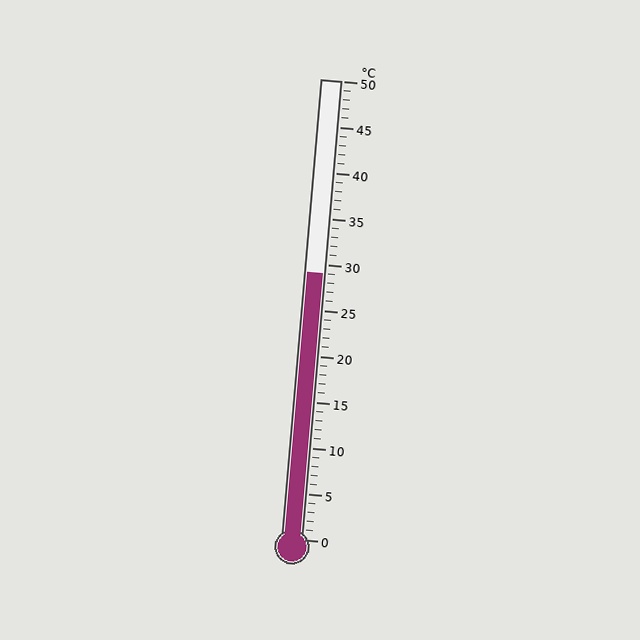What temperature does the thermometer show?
The thermometer shows approximately 29°C.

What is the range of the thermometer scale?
The thermometer scale ranges from 0°C to 50°C.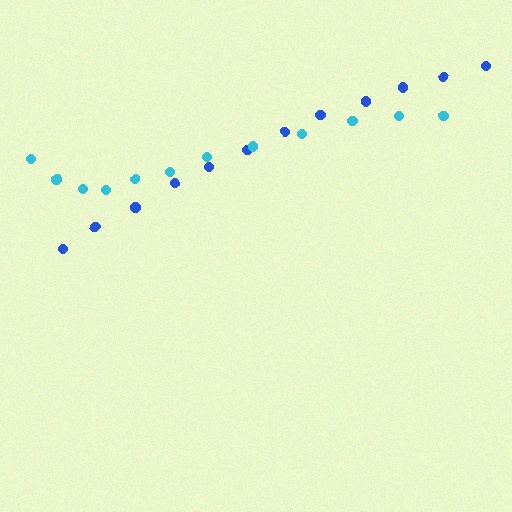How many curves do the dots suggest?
There are 2 distinct paths.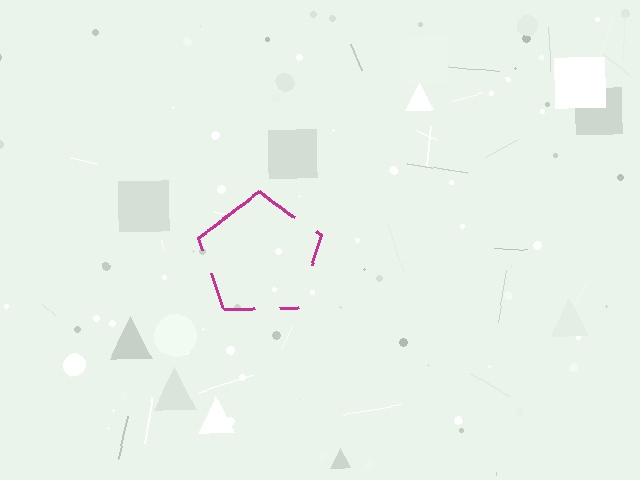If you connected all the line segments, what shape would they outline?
They would outline a pentagon.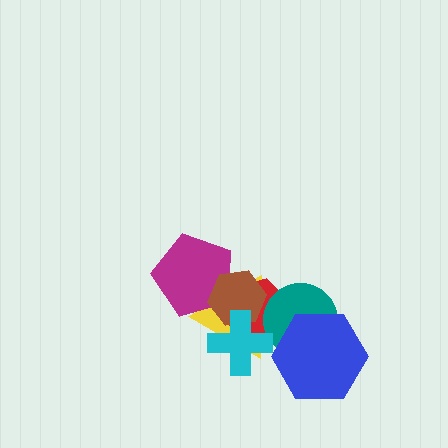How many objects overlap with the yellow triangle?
5 objects overlap with the yellow triangle.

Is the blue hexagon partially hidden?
No, no other shape covers it.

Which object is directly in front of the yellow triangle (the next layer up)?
The red hexagon is directly in front of the yellow triangle.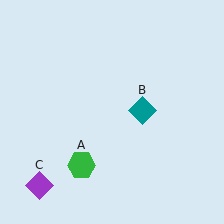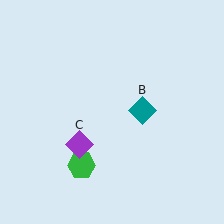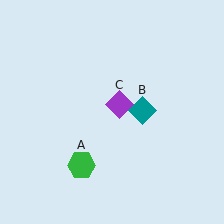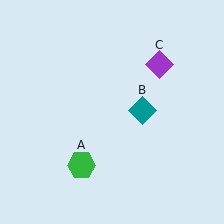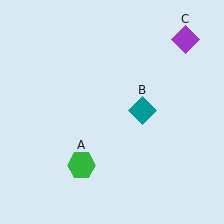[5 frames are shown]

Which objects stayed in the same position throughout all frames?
Green hexagon (object A) and teal diamond (object B) remained stationary.